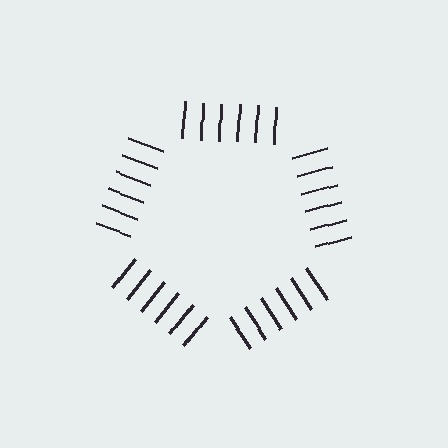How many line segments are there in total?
30 — 6 along each of the 5 edges.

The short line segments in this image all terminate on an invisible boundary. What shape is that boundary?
An illusory pentagon — the line segments terminate on its edges but no continuous stroke is drawn.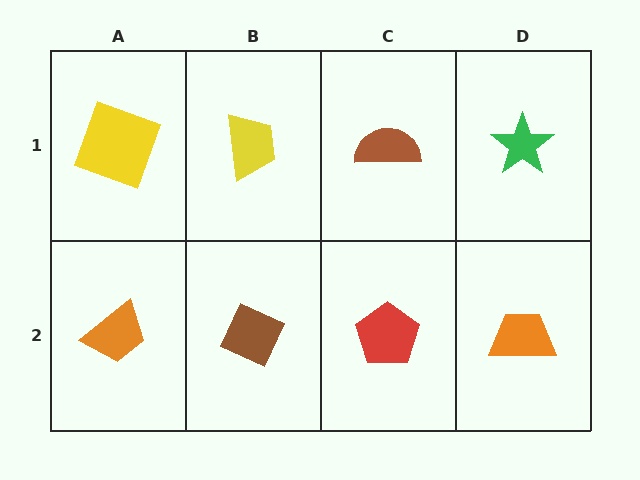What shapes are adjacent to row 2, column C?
A brown semicircle (row 1, column C), a brown diamond (row 2, column B), an orange trapezoid (row 2, column D).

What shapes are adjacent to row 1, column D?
An orange trapezoid (row 2, column D), a brown semicircle (row 1, column C).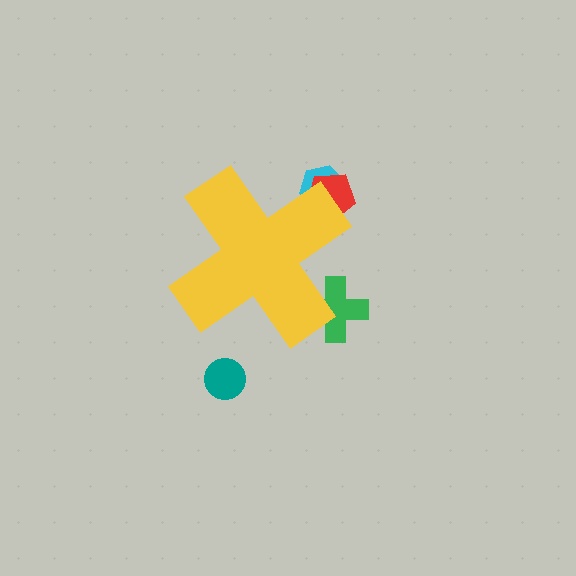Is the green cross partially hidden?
Yes, the green cross is partially hidden behind the yellow cross.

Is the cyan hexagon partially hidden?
Yes, the cyan hexagon is partially hidden behind the yellow cross.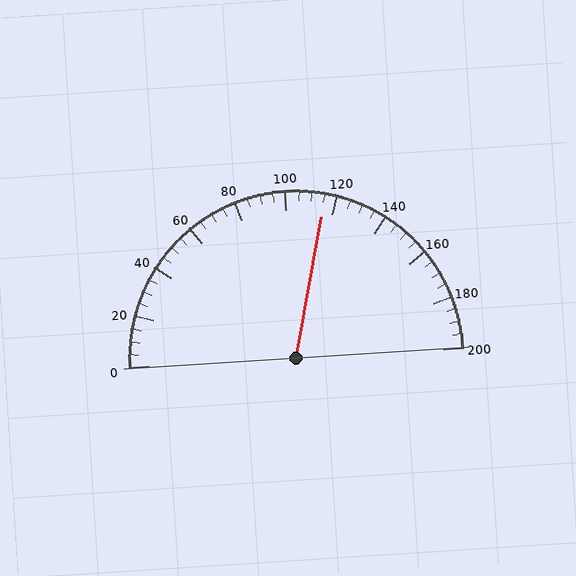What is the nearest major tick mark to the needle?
The nearest major tick mark is 120.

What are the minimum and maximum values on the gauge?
The gauge ranges from 0 to 200.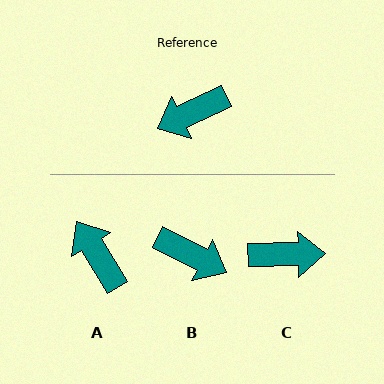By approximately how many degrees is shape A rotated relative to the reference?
Approximately 83 degrees clockwise.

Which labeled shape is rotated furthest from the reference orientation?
C, about 156 degrees away.